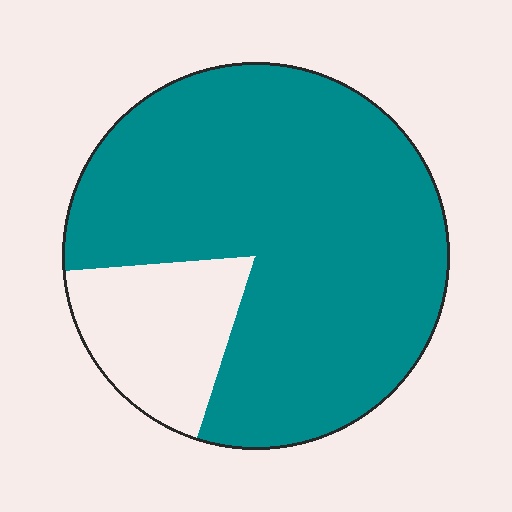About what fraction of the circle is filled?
About four fifths (4/5).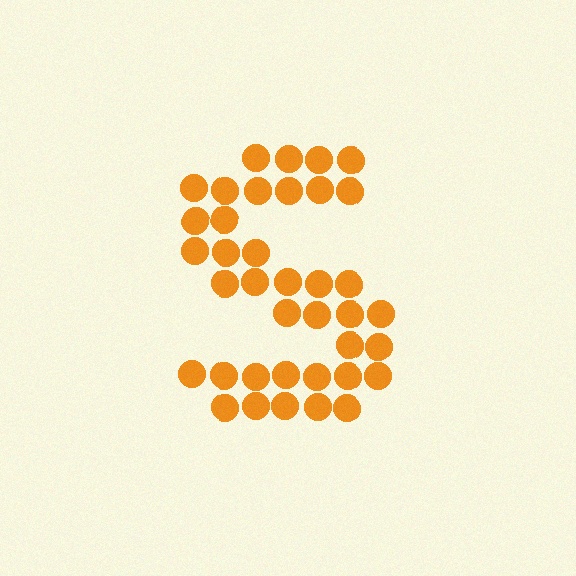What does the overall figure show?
The overall figure shows the letter S.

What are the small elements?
The small elements are circles.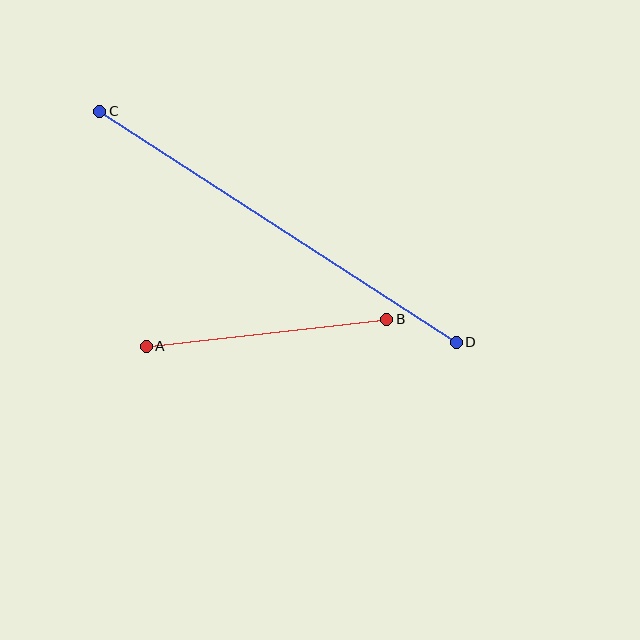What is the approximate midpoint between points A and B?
The midpoint is at approximately (266, 333) pixels.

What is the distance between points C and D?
The distance is approximately 425 pixels.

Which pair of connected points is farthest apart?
Points C and D are farthest apart.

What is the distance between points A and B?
The distance is approximately 242 pixels.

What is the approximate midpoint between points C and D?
The midpoint is at approximately (278, 227) pixels.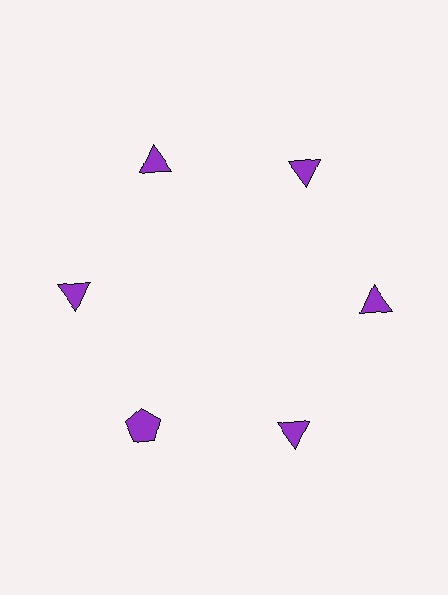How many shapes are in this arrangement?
There are 6 shapes arranged in a ring pattern.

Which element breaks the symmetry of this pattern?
The purple pentagon at roughly the 7 o'clock position breaks the symmetry. All other shapes are purple triangles.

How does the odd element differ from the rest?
It has a different shape: pentagon instead of triangle.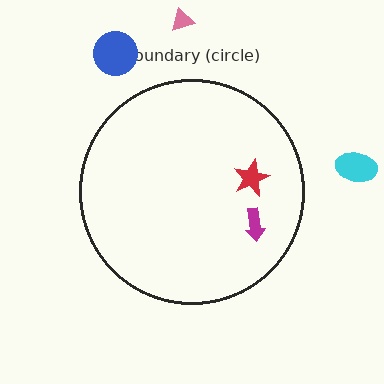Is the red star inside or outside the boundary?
Inside.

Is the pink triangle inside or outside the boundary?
Outside.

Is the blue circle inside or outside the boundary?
Outside.